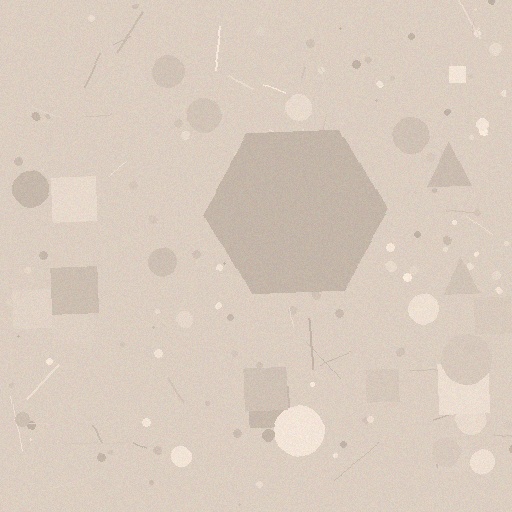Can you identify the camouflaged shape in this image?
The camouflaged shape is a hexagon.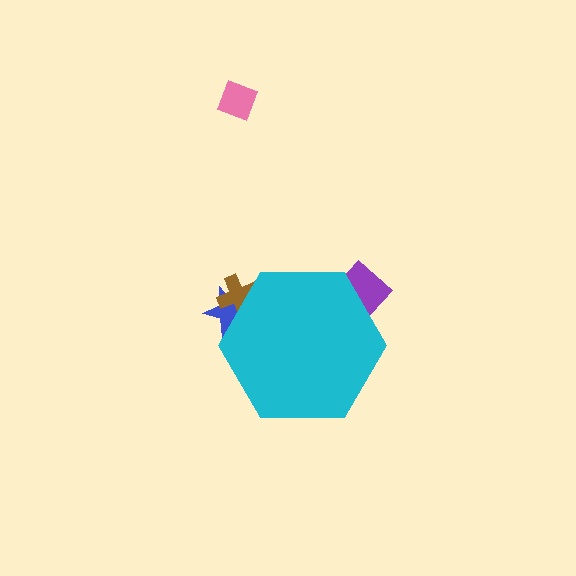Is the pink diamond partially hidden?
No, the pink diamond is fully visible.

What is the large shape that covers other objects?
A cyan hexagon.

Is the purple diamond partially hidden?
Yes, the purple diamond is partially hidden behind the cyan hexagon.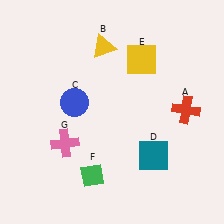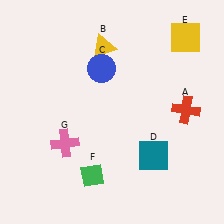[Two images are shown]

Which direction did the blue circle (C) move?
The blue circle (C) moved up.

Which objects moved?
The objects that moved are: the blue circle (C), the yellow square (E).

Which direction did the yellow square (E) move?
The yellow square (E) moved right.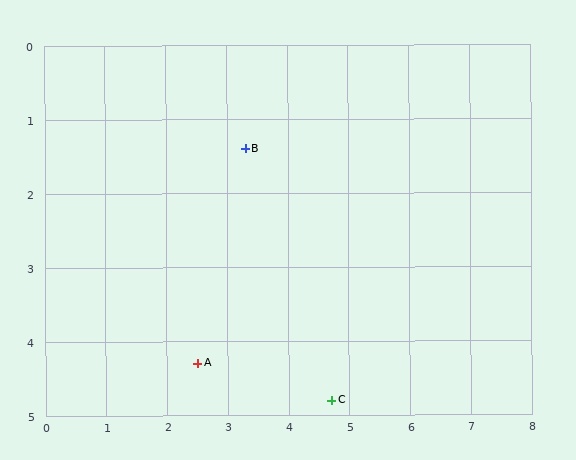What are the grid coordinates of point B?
Point B is at approximately (3.3, 1.4).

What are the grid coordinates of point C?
Point C is at approximately (4.7, 4.8).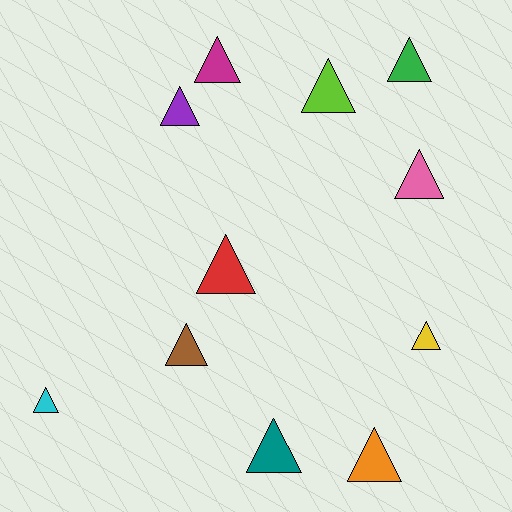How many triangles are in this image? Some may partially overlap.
There are 11 triangles.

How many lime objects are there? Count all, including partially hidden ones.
There is 1 lime object.